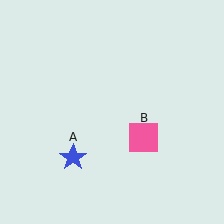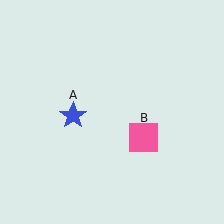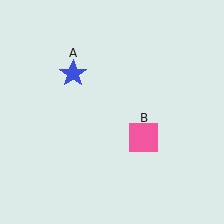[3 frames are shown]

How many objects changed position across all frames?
1 object changed position: blue star (object A).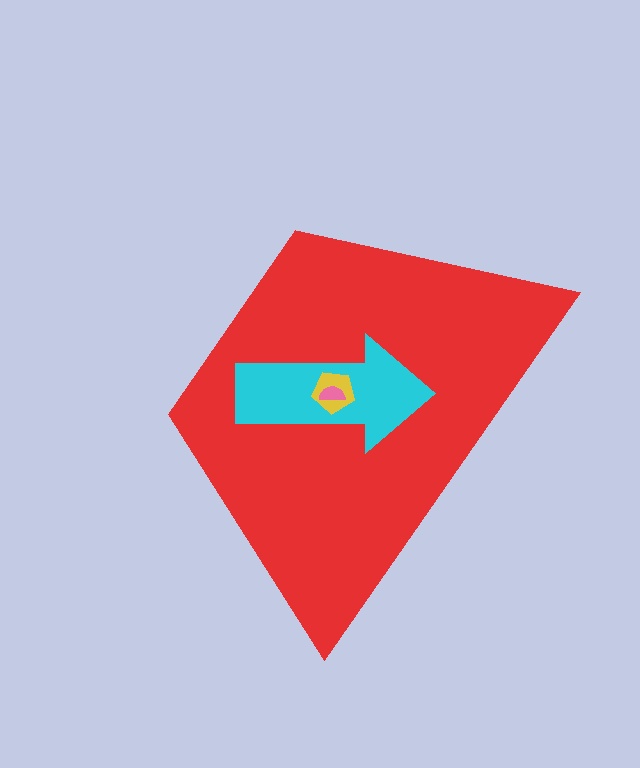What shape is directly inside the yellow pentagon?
The pink semicircle.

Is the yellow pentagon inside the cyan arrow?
Yes.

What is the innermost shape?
The pink semicircle.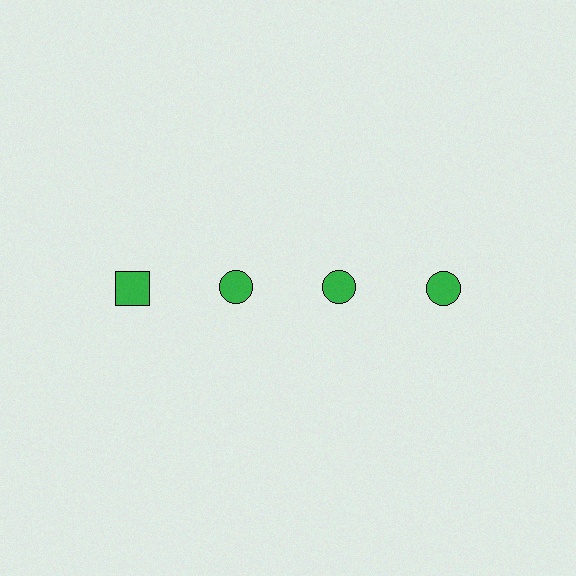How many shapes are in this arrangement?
There are 4 shapes arranged in a grid pattern.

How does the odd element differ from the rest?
It has a different shape: square instead of circle.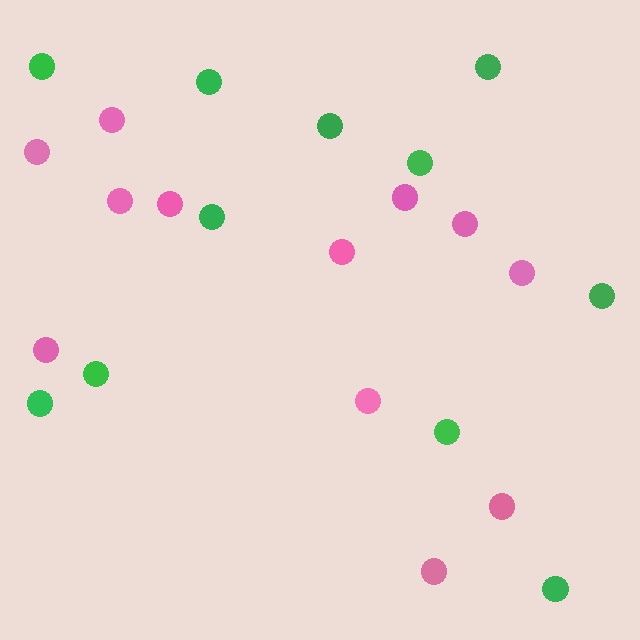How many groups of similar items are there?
There are 2 groups: one group of pink circles (12) and one group of green circles (11).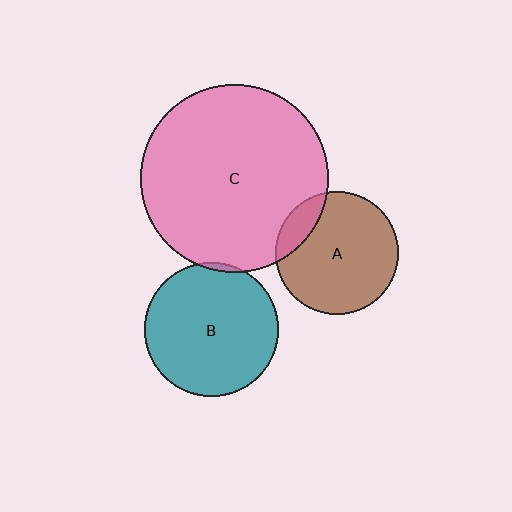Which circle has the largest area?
Circle C (pink).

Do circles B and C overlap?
Yes.